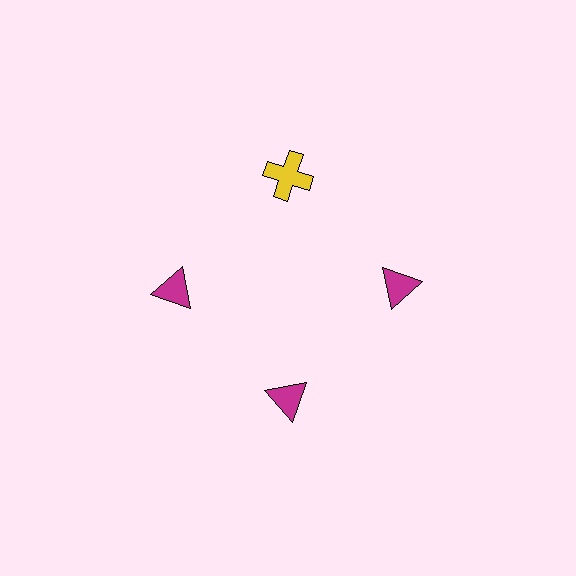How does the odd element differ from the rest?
It differs in both color (yellow instead of magenta) and shape (cross instead of triangle).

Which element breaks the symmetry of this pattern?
The yellow cross at roughly the 12 o'clock position breaks the symmetry. All other shapes are magenta triangles.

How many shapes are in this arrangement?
There are 4 shapes arranged in a ring pattern.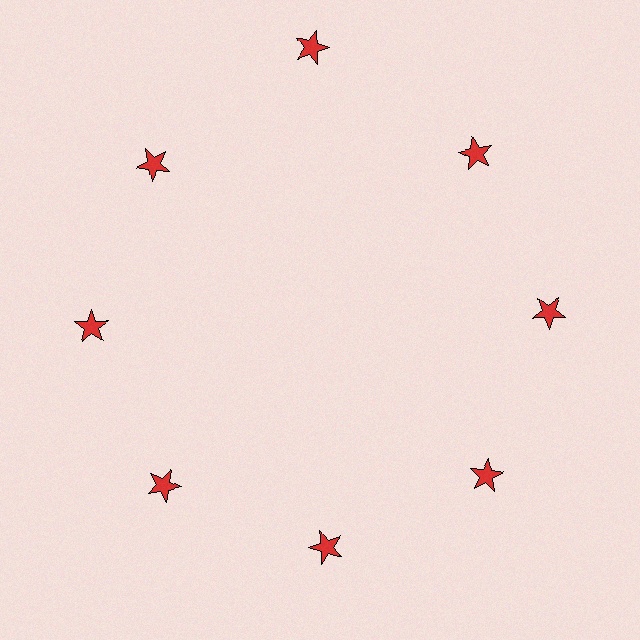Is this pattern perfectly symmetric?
No. The 8 red stars are arranged in a ring, but one element near the 12 o'clock position is pushed outward from the center, breaking the 8-fold rotational symmetry.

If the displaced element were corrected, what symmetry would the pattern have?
It would have 8-fold rotational symmetry — the pattern would map onto itself every 45 degrees.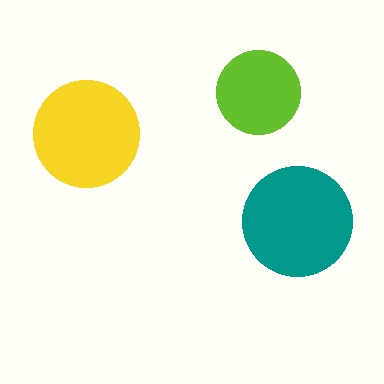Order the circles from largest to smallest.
the teal one, the yellow one, the lime one.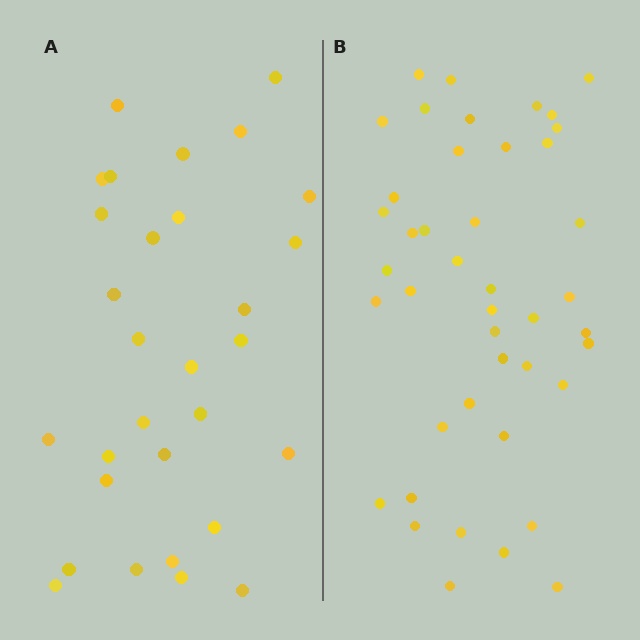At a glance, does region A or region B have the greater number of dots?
Region B (the right region) has more dots.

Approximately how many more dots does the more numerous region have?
Region B has approximately 15 more dots than region A.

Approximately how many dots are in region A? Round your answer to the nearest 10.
About 30 dots.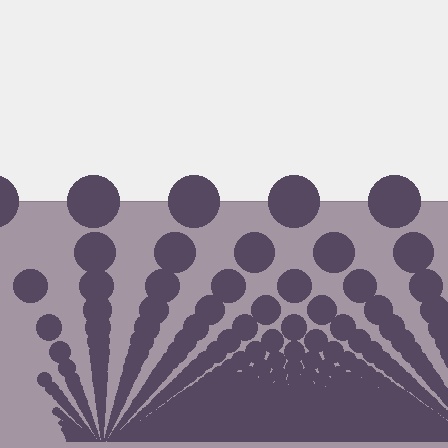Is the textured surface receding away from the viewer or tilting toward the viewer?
The surface appears to tilt toward the viewer. Texture elements get larger and sparser toward the top.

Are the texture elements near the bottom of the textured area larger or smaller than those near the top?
Smaller. The gradient is inverted — elements near the bottom are smaller and denser.